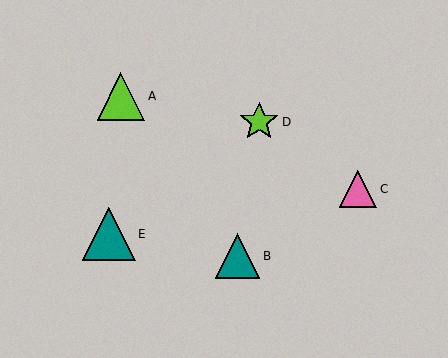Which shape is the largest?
The teal triangle (labeled E) is the largest.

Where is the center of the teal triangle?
The center of the teal triangle is at (238, 256).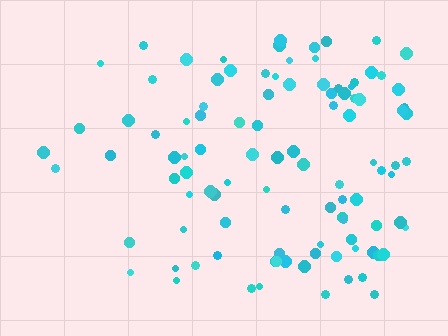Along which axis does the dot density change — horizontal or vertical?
Horizontal.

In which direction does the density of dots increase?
From left to right, with the right side densest.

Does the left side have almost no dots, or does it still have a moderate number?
Still a moderate number, just noticeably fewer than the right.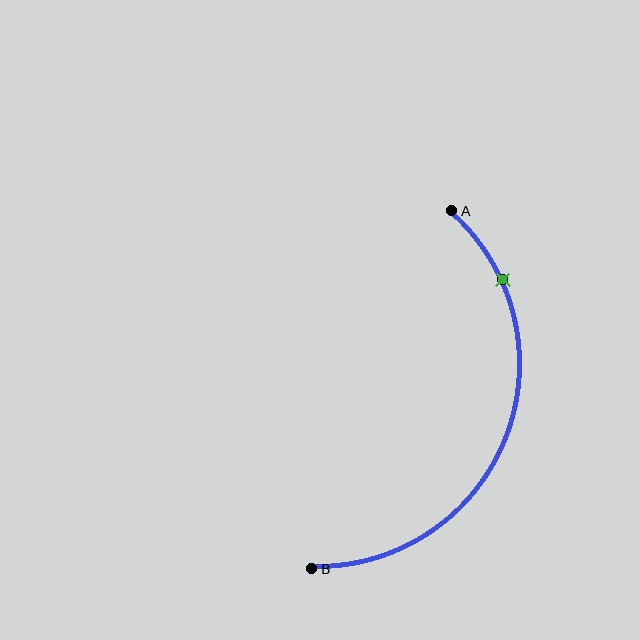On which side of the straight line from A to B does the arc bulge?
The arc bulges to the right of the straight line connecting A and B.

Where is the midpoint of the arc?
The arc midpoint is the point on the curve farthest from the straight line joining A and B. It sits to the right of that line.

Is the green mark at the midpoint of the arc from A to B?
No. The green mark lies on the arc but is closer to endpoint A. The arc midpoint would be at the point on the curve equidistant along the arc from both A and B.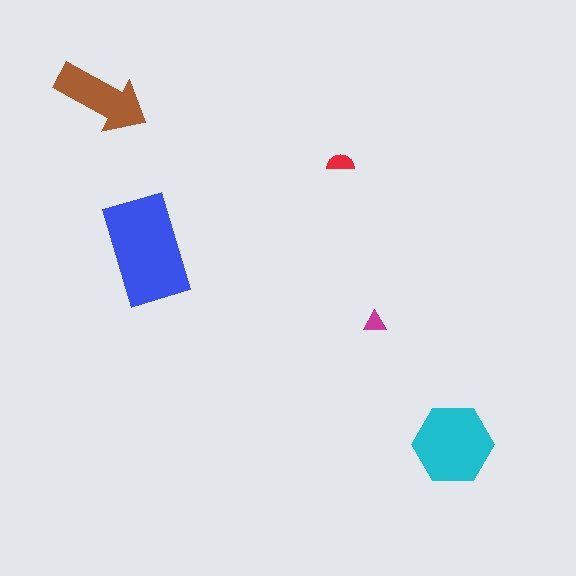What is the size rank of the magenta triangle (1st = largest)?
5th.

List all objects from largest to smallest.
The blue rectangle, the cyan hexagon, the brown arrow, the red semicircle, the magenta triangle.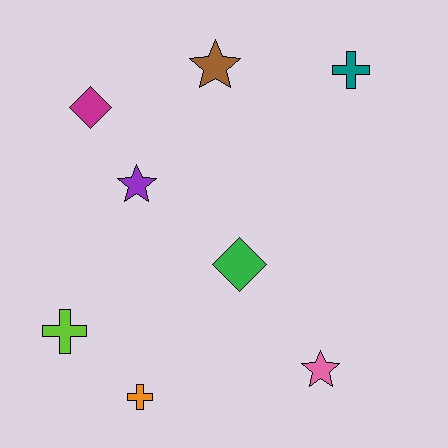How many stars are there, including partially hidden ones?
There are 3 stars.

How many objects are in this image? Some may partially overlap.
There are 8 objects.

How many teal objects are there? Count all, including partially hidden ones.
There is 1 teal object.